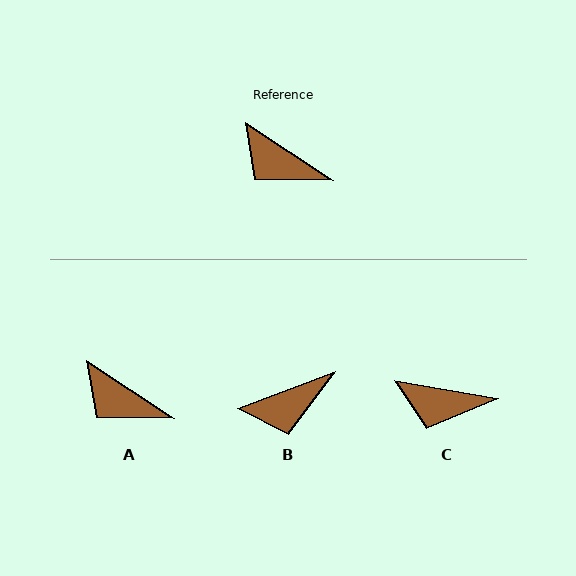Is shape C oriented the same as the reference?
No, it is off by about 23 degrees.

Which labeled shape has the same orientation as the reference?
A.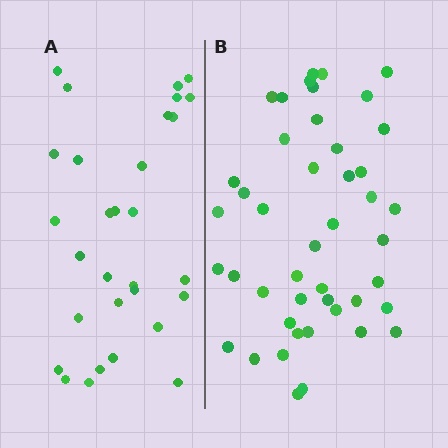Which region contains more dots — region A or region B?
Region B (the right region) has more dots.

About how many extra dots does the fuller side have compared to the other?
Region B has approximately 15 more dots than region A.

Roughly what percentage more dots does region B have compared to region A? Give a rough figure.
About 50% more.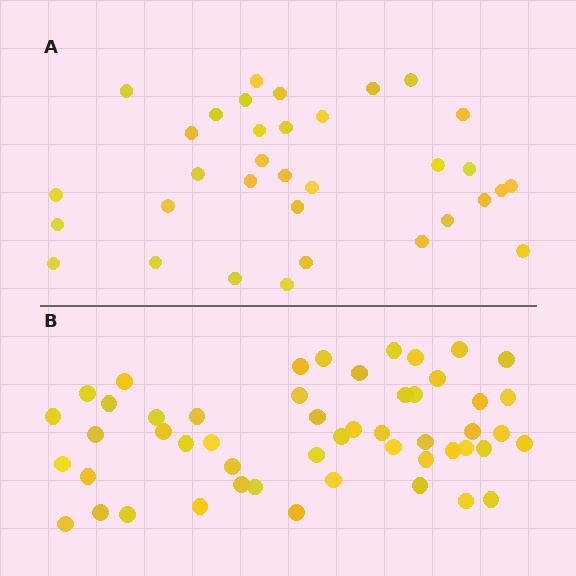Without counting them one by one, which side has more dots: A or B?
Region B (the bottom region) has more dots.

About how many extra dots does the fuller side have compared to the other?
Region B has approximately 15 more dots than region A.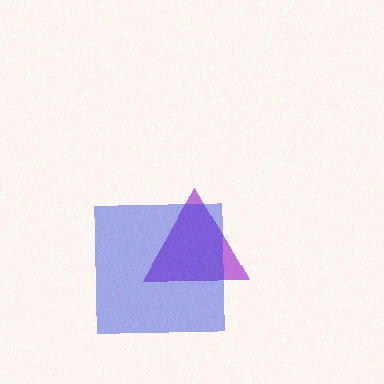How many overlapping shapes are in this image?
There are 2 overlapping shapes in the image.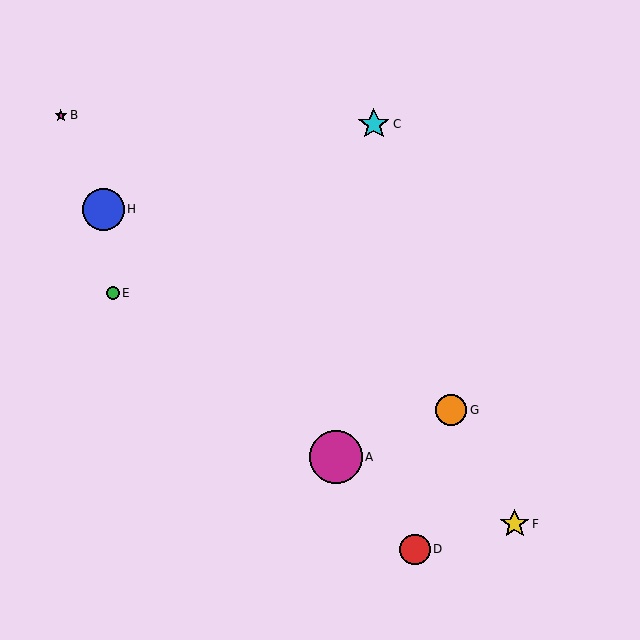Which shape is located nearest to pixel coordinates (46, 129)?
The magenta star (labeled B) at (61, 115) is nearest to that location.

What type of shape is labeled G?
Shape G is an orange circle.